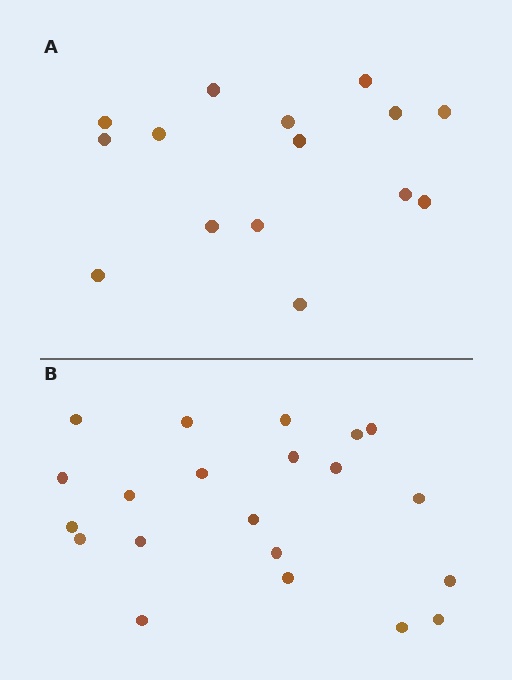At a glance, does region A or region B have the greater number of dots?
Region B (the bottom region) has more dots.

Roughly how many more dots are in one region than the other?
Region B has about 6 more dots than region A.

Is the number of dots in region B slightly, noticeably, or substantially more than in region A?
Region B has noticeably more, but not dramatically so. The ratio is roughly 1.4 to 1.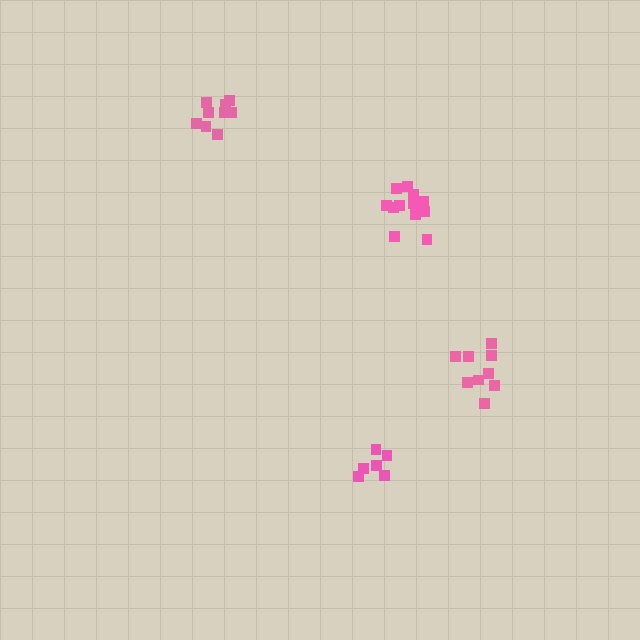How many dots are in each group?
Group 1: 9 dots, Group 2: 9 dots, Group 3: 12 dots, Group 4: 6 dots (36 total).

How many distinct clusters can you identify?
There are 4 distinct clusters.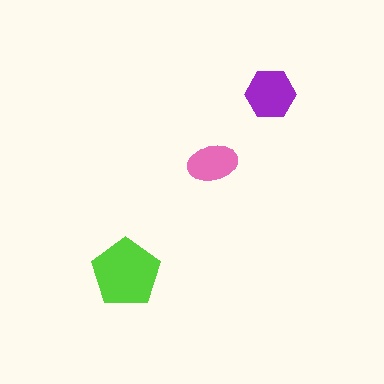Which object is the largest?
The lime pentagon.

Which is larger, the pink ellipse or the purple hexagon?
The purple hexagon.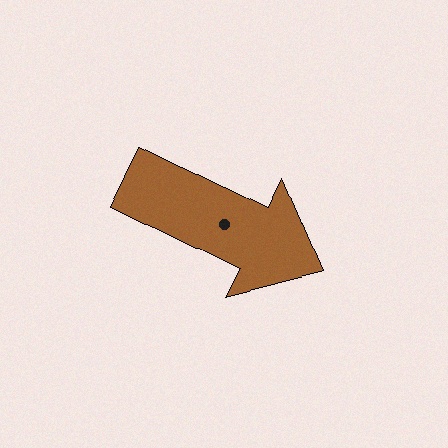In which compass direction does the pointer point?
Southeast.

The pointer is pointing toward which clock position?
Roughly 4 o'clock.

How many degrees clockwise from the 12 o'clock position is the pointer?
Approximately 116 degrees.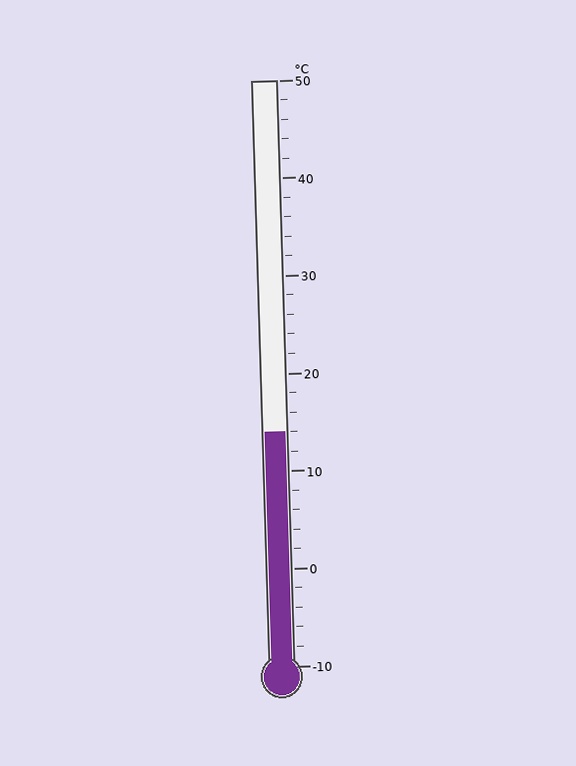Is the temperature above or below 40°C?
The temperature is below 40°C.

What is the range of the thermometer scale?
The thermometer scale ranges from -10°C to 50°C.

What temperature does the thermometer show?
The thermometer shows approximately 14°C.